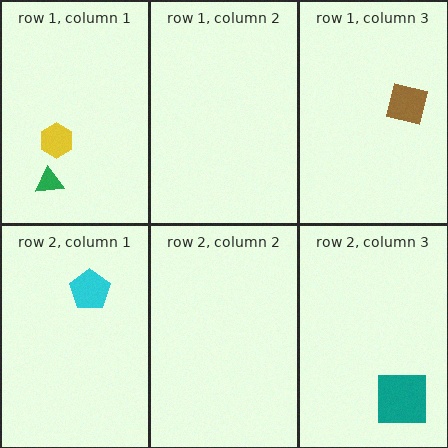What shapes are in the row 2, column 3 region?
The teal square.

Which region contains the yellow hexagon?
The row 1, column 1 region.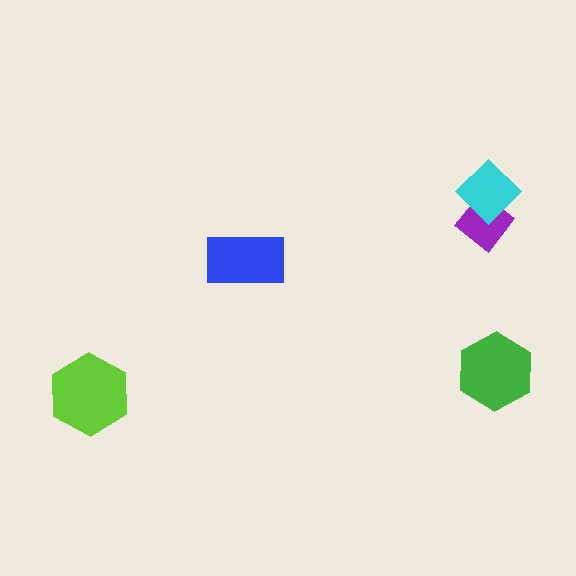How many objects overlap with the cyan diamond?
1 object overlaps with the cyan diamond.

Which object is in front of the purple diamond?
The cyan diamond is in front of the purple diamond.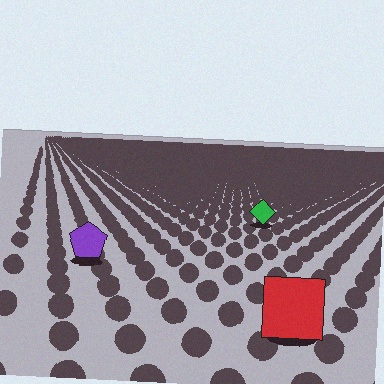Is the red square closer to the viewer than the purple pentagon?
Yes. The red square is closer — you can tell from the texture gradient: the ground texture is coarser near it.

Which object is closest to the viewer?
The red square is closest. The texture marks near it are larger and more spread out.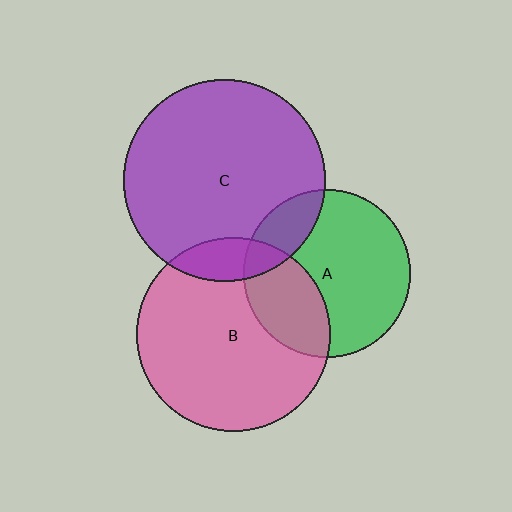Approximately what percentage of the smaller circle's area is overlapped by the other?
Approximately 15%.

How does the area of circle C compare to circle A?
Approximately 1.5 times.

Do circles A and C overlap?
Yes.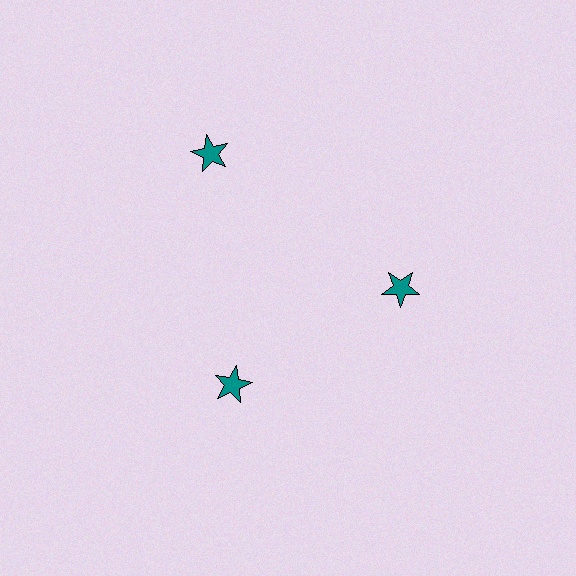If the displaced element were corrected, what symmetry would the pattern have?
It would have 3-fold rotational symmetry — the pattern would map onto itself every 120 degrees.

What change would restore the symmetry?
The symmetry would be restored by moving it inward, back onto the ring so that all 3 stars sit at equal angles and equal distance from the center.